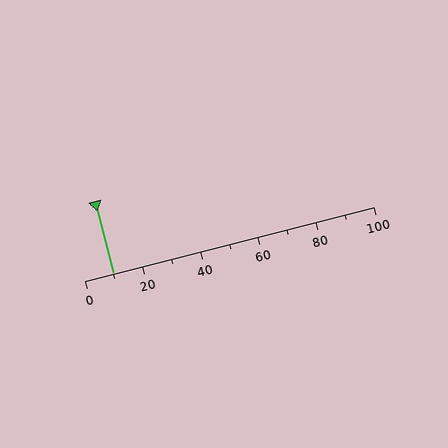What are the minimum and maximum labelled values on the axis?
The axis runs from 0 to 100.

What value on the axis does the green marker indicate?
The marker indicates approximately 10.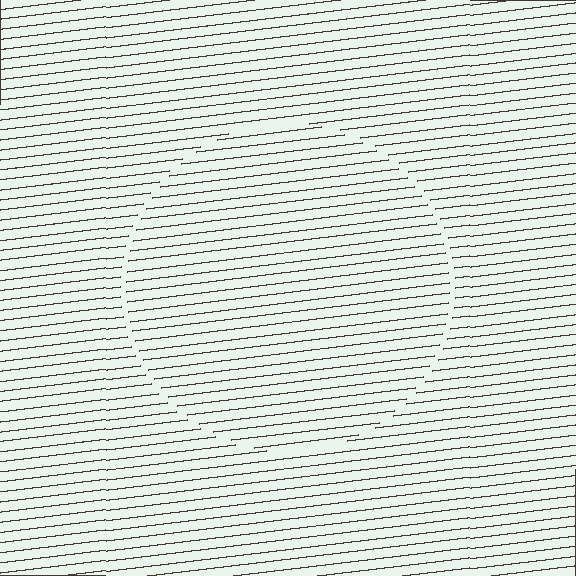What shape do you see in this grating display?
An illusory circle. The interior of the shape contains the same grating, shifted by half a period — the contour is defined by the phase discontinuity where line-ends from the inner and outer gratings abut.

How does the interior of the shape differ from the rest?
The interior of the shape contains the same grating, shifted by half a period — the contour is defined by the phase discontinuity where line-ends from the inner and outer gratings abut.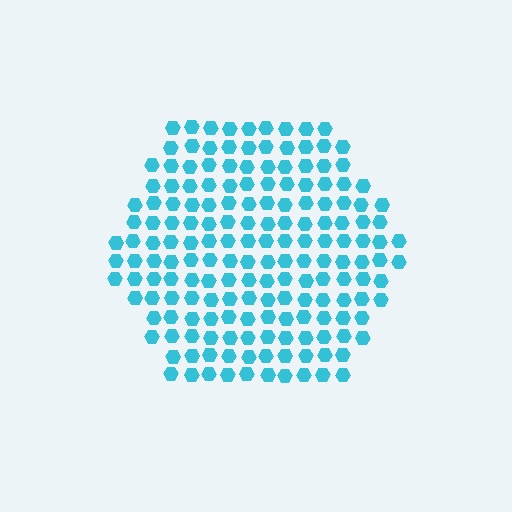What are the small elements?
The small elements are hexagons.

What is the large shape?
The large shape is a hexagon.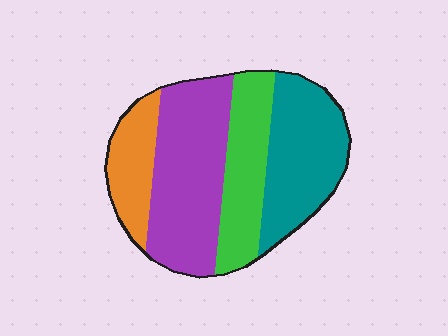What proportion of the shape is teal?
Teal covers 28% of the shape.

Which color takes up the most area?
Purple, at roughly 35%.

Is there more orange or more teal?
Teal.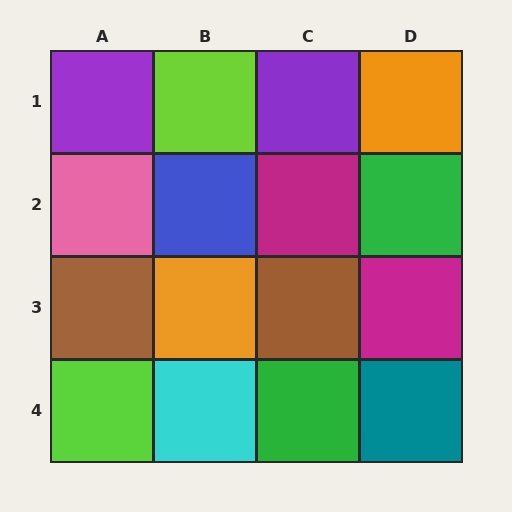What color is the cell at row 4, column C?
Green.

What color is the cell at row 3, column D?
Magenta.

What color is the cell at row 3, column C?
Brown.